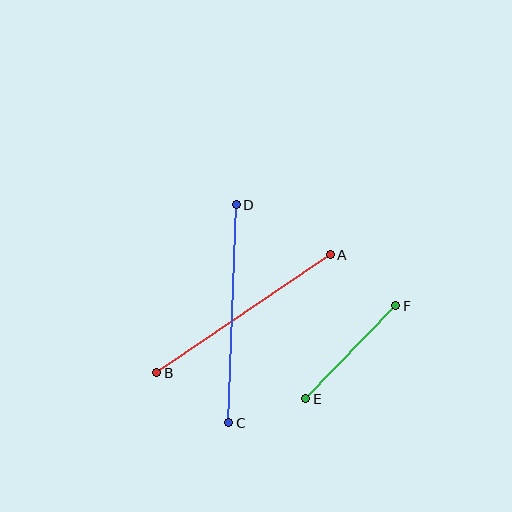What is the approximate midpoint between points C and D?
The midpoint is at approximately (232, 314) pixels.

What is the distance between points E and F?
The distance is approximately 130 pixels.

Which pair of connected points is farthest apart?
Points C and D are farthest apart.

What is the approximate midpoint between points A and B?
The midpoint is at approximately (244, 314) pixels.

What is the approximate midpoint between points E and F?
The midpoint is at approximately (351, 352) pixels.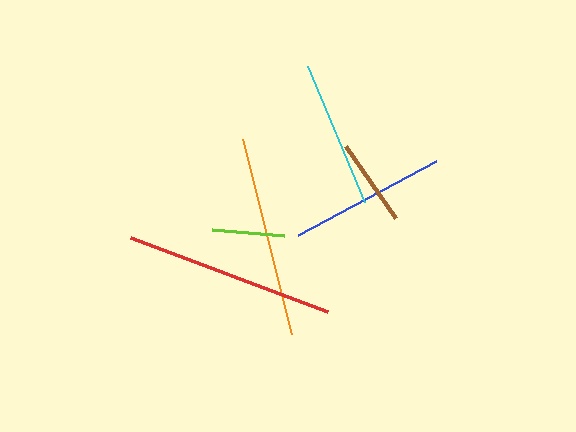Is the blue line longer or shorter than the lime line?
The blue line is longer than the lime line.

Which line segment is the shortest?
The lime line is the shortest at approximately 73 pixels.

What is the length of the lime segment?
The lime segment is approximately 73 pixels long.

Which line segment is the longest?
The red line is the longest at approximately 211 pixels.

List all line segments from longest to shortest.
From longest to shortest: red, orange, blue, cyan, brown, lime.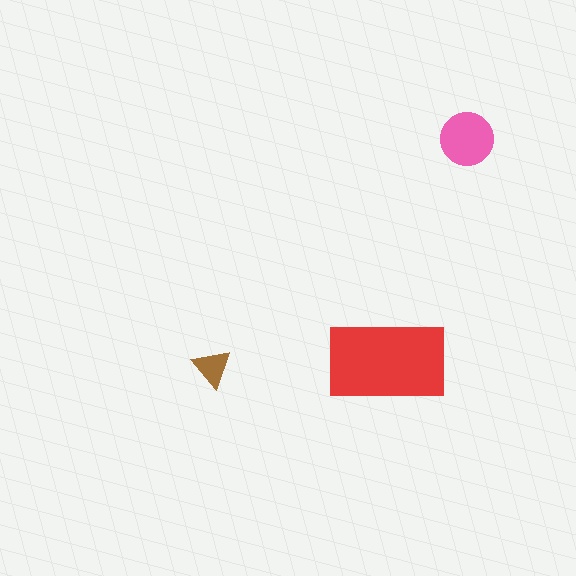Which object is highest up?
The pink circle is topmost.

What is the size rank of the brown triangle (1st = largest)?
3rd.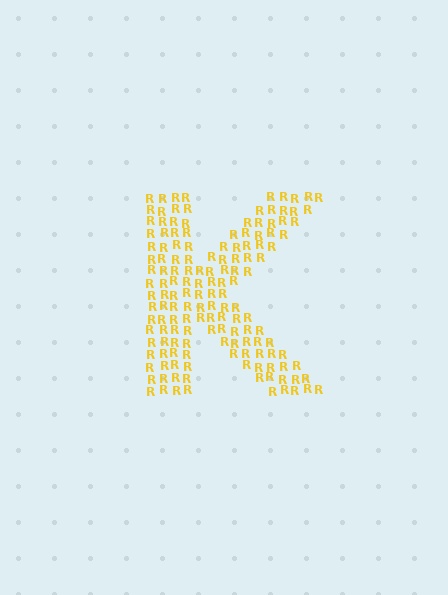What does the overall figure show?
The overall figure shows the letter K.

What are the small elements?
The small elements are letter R's.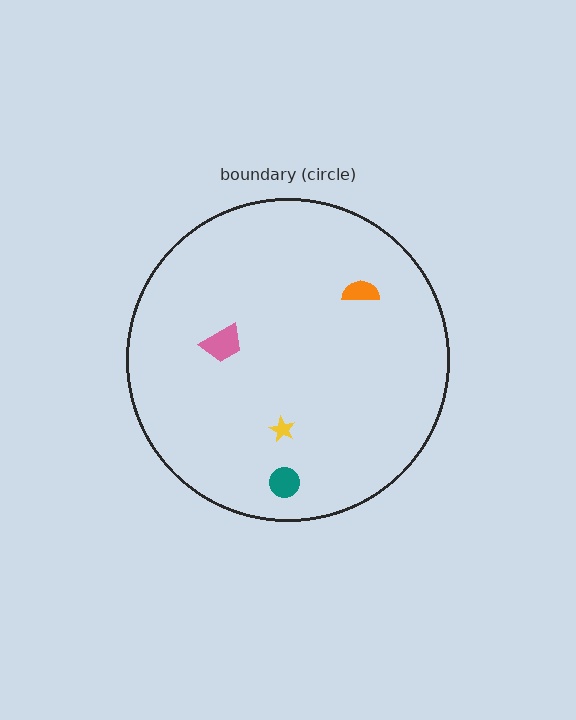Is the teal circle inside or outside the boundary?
Inside.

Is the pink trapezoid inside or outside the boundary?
Inside.